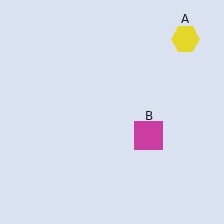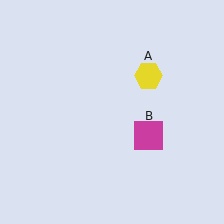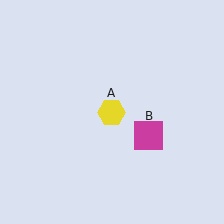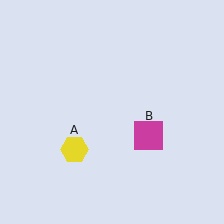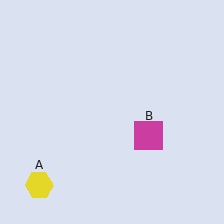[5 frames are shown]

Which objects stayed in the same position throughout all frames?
Magenta square (object B) remained stationary.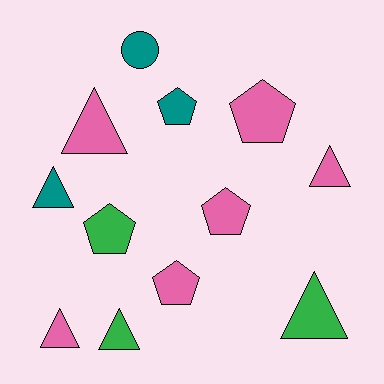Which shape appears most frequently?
Triangle, with 6 objects.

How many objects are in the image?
There are 12 objects.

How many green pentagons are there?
There is 1 green pentagon.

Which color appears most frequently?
Pink, with 6 objects.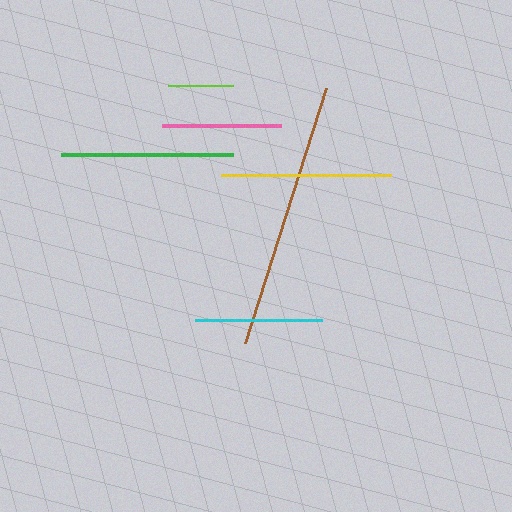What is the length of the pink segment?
The pink segment is approximately 119 pixels long.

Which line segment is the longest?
The brown line is the longest at approximately 268 pixels.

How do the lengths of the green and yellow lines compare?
The green and yellow lines are approximately the same length.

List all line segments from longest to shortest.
From longest to shortest: brown, green, yellow, cyan, pink, lime.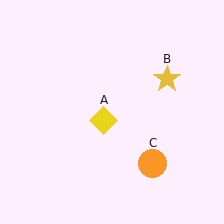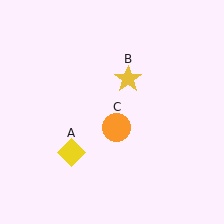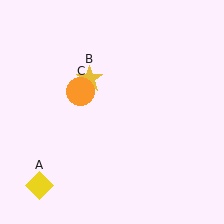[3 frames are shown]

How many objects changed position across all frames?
3 objects changed position: yellow diamond (object A), yellow star (object B), orange circle (object C).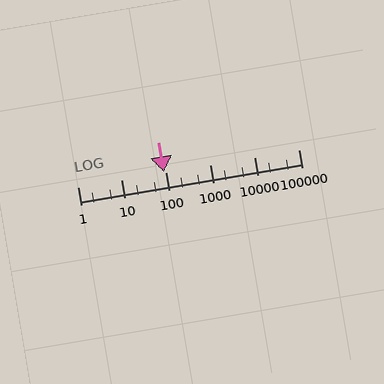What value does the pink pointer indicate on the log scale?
The pointer indicates approximately 91.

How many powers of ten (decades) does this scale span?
The scale spans 5 decades, from 1 to 100000.